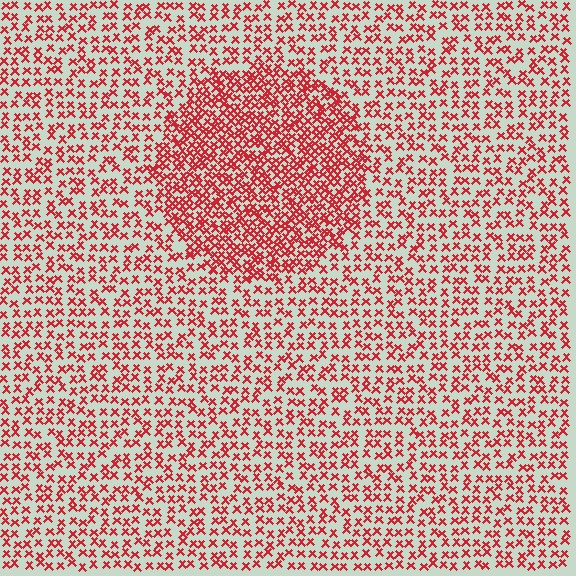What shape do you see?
I see a circle.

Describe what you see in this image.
The image contains small red elements arranged at two different densities. A circle-shaped region is visible where the elements are more densely packed than the surrounding area.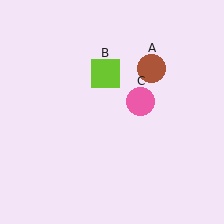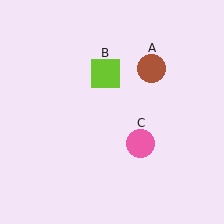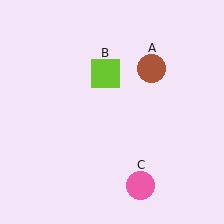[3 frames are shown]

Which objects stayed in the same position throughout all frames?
Brown circle (object A) and lime square (object B) remained stationary.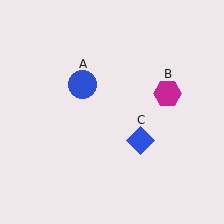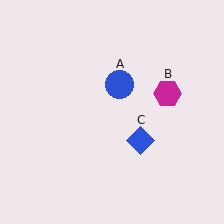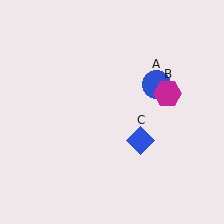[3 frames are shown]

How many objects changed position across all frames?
1 object changed position: blue circle (object A).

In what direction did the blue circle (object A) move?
The blue circle (object A) moved right.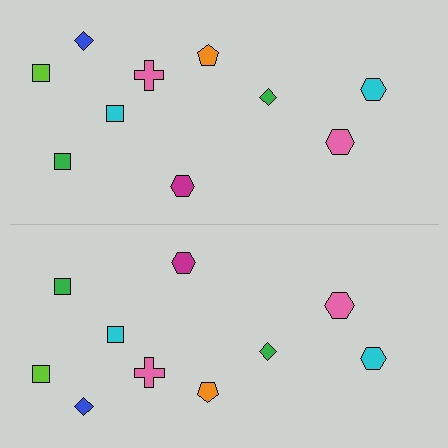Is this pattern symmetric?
Yes, this pattern has bilateral (reflection) symmetry.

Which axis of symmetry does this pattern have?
The pattern has a horizontal axis of symmetry running through the center of the image.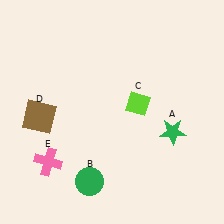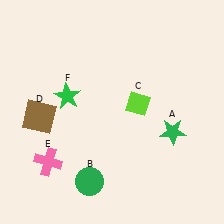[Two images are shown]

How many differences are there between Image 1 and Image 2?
There is 1 difference between the two images.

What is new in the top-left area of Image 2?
A green star (F) was added in the top-left area of Image 2.